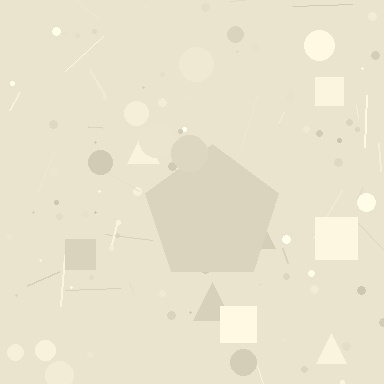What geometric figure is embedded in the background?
A pentagon is embedded in the background.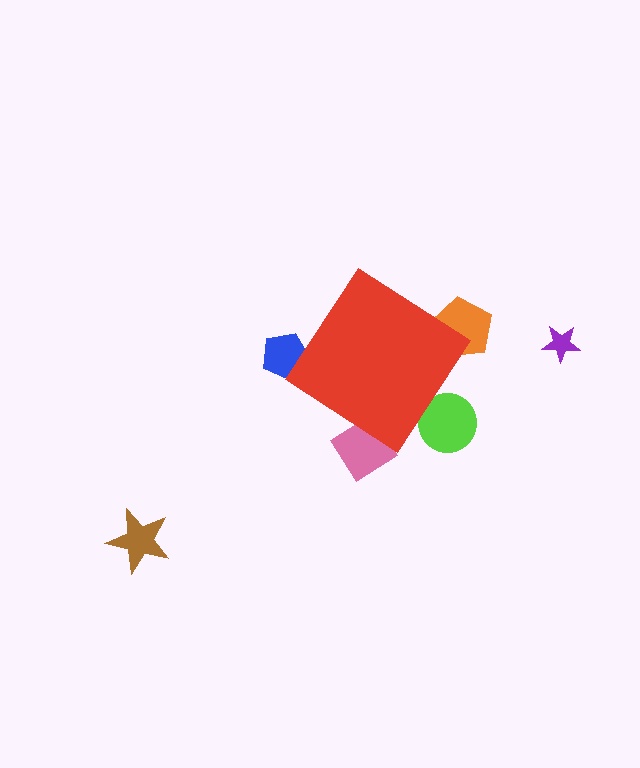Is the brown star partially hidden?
No, the brown star is fully visible.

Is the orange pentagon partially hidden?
Yes, the orange pentagon is partially hidden behind the red diamond.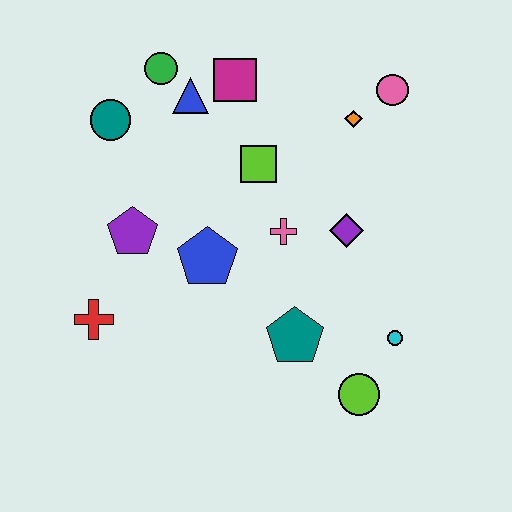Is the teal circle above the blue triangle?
No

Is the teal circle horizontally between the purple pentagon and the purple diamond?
No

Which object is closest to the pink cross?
The purple diamond is closest to the pink cross.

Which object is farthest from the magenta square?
The lime circle is farthest from the magenta square.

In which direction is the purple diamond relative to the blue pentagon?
The purple diamond is to the right of the blue pentagon.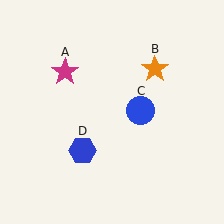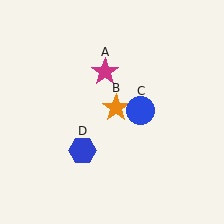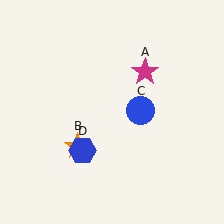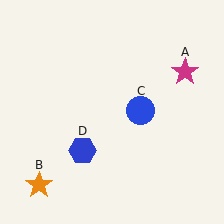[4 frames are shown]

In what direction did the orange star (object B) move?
The orange star (object B) moved down and to the left.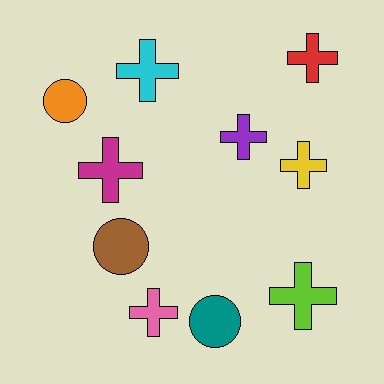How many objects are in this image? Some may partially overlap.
There are 10 objects.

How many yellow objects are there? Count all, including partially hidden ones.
There is 1 yellow object.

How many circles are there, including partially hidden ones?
There are 3 circles.